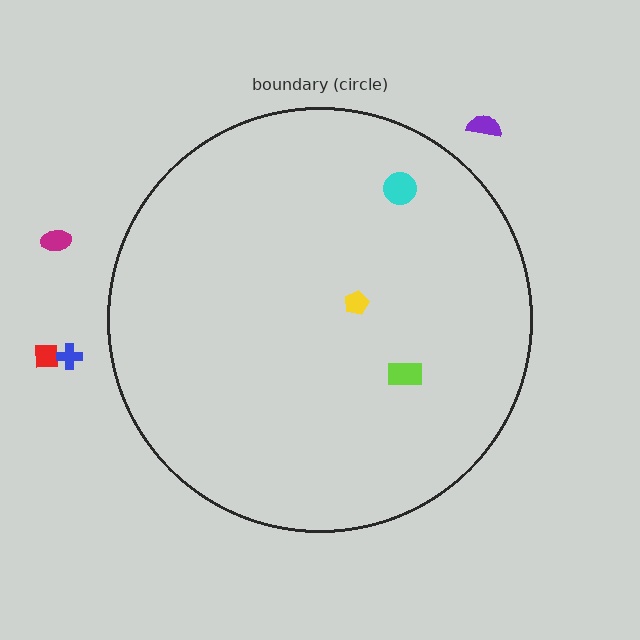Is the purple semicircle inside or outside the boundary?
Outside.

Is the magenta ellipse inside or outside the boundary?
Outside.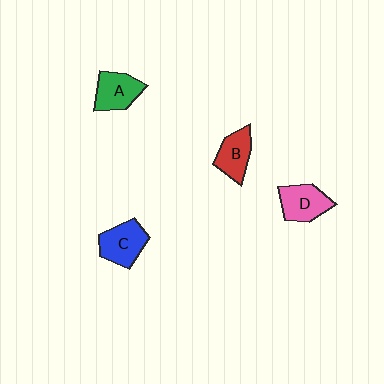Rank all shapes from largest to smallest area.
From largest to smallest: C (blue), D (pink), A (green), B (red).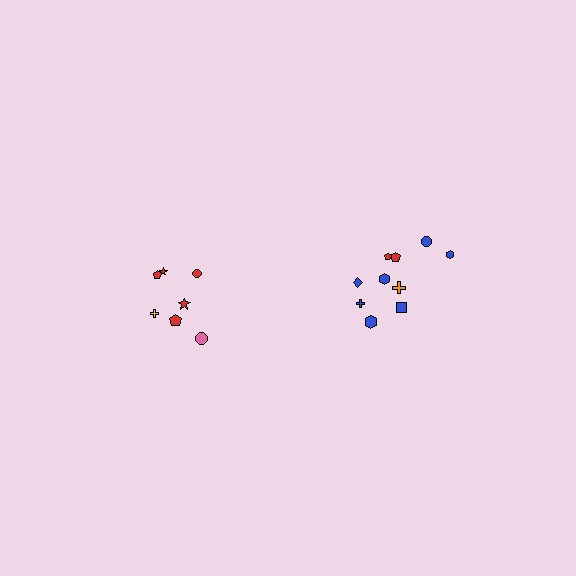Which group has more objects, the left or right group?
The right group.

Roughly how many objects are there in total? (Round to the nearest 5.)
Roughly 15 objects in total.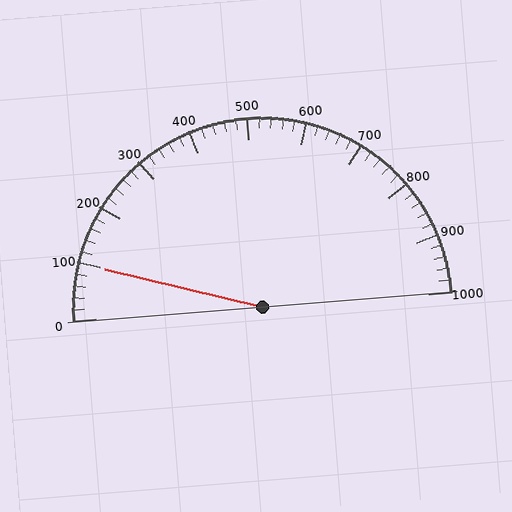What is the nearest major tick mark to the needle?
The nearest major tick mark is 100.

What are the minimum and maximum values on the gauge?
The gauge ranges from 0 to 1000.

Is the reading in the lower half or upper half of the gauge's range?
The reading is in the lower half of the range (0 to 1000).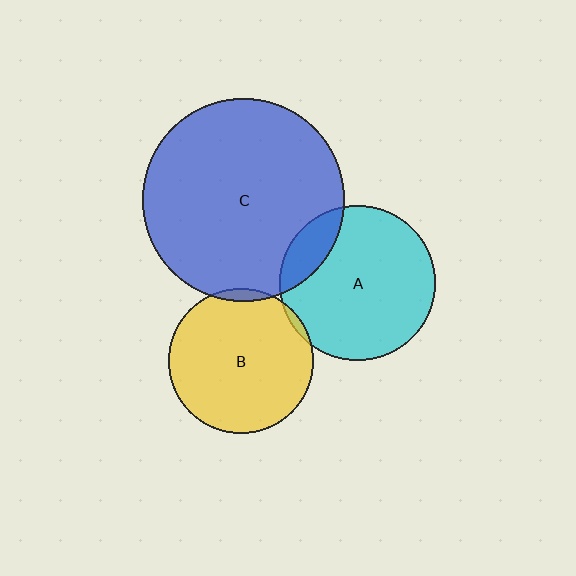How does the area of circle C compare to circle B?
Approximately 1.9 times.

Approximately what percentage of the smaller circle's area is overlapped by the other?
Approximately 5%.